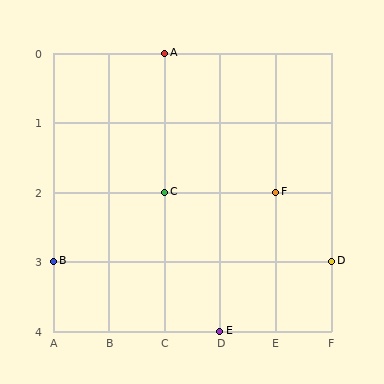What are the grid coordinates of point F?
Point F is at grid coordinates (E, 2).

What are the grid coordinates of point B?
Point B is at grid coordinates (A, 3).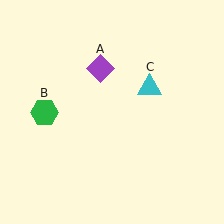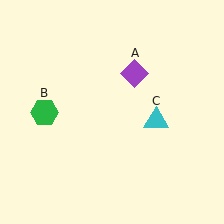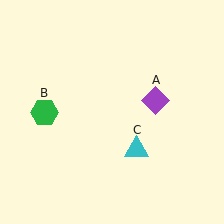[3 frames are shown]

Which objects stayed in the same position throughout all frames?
Green hexagon (object B) remained stationary.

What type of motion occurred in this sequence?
The purple diamond (object A), cyan triangle (object C) rotated clockwise around the center of the scene.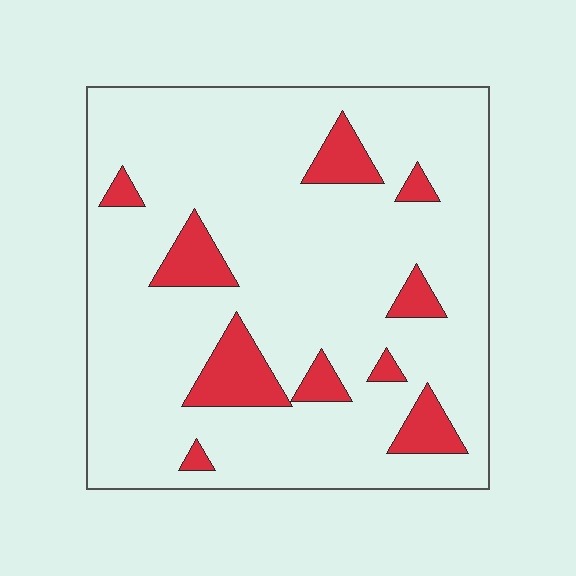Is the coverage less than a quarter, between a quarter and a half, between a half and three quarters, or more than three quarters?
Less than a quarter.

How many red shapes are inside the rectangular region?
10.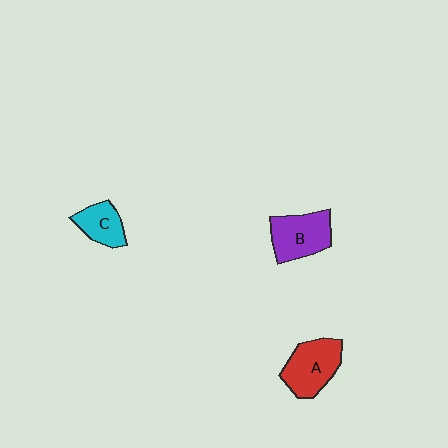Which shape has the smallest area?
Shape C (cyan).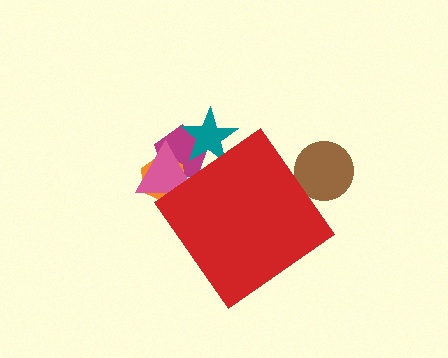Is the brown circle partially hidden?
Yes, the brown circle is partially hidden behind the red diamond.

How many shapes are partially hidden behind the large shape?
5 shapes are partially hidden.